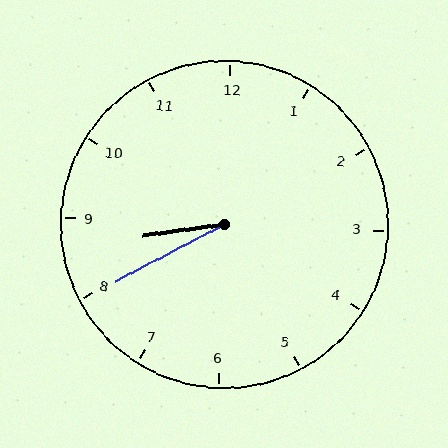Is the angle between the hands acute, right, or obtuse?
It is acute.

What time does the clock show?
8:40.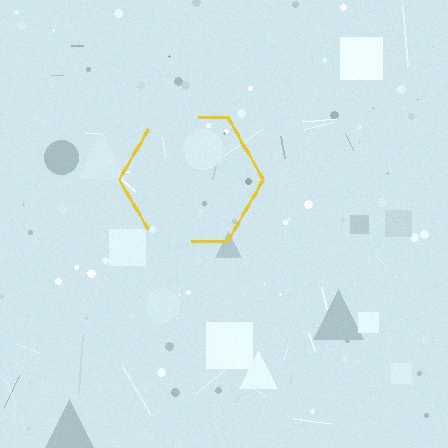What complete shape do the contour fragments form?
The contour fragments form a hexagon.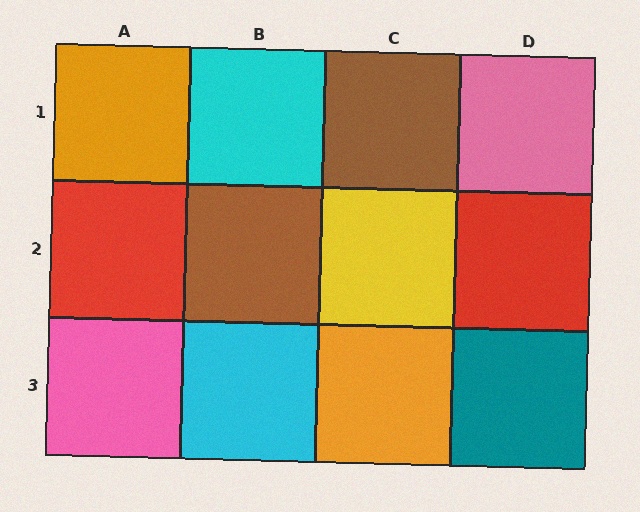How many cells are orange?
2 cells are orange.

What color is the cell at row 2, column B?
Brown.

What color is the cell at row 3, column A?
Pink.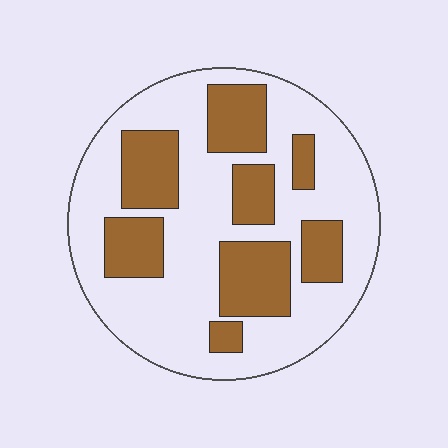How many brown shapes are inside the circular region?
8.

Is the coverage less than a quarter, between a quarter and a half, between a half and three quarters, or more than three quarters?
Between a quarter and a half.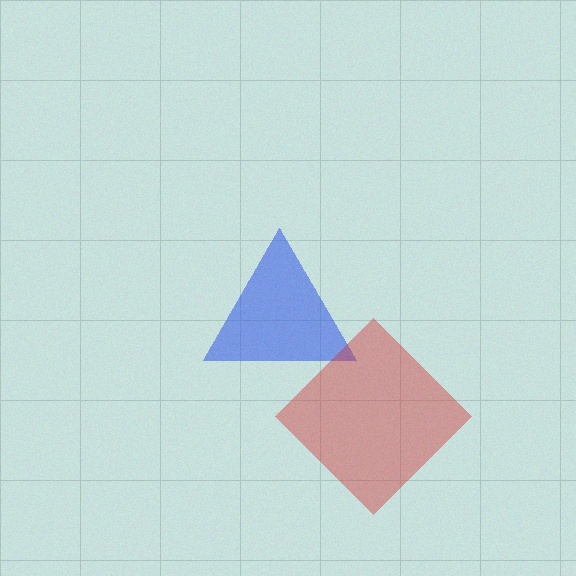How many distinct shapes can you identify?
There are 2 distinct shapes: a blue triangle, a red diamond.